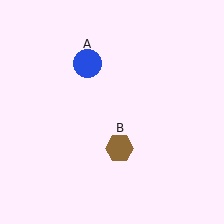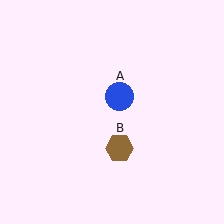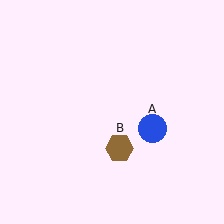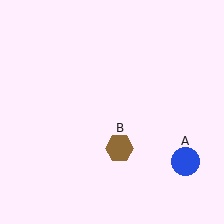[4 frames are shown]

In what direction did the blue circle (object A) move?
The blue circle (object A) moved down and to the right.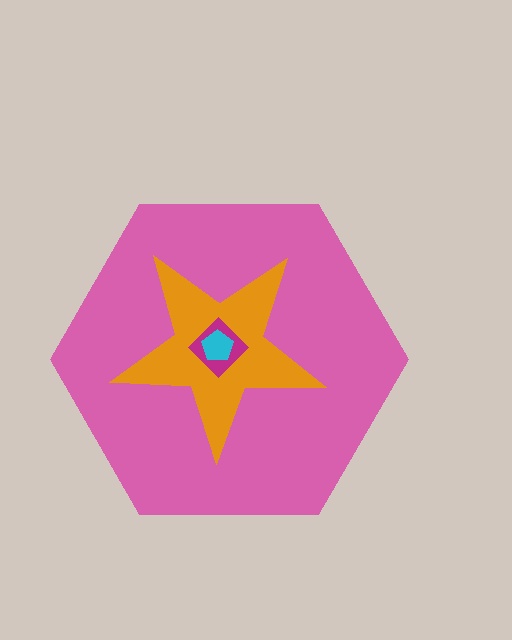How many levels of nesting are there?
4.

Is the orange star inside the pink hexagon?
Yes.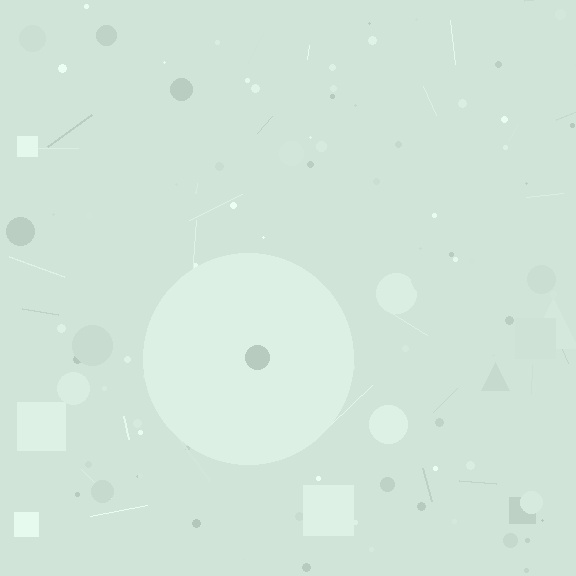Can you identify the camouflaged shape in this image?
The camouflaged shape is a circle.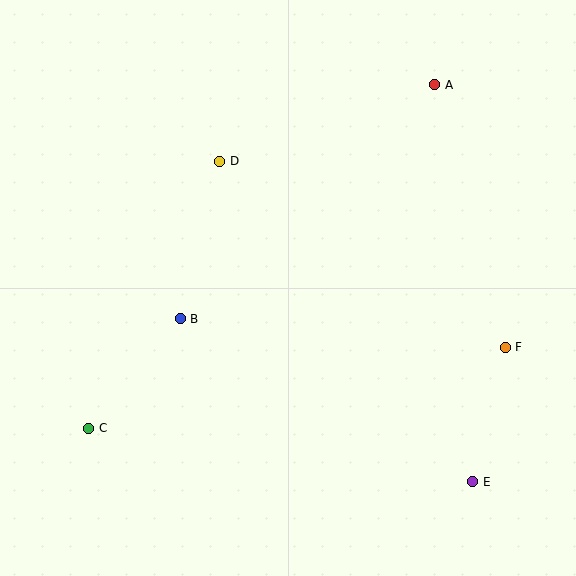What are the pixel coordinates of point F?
Point F is at (505, 347).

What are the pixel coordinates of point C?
Point C is at (89, 428).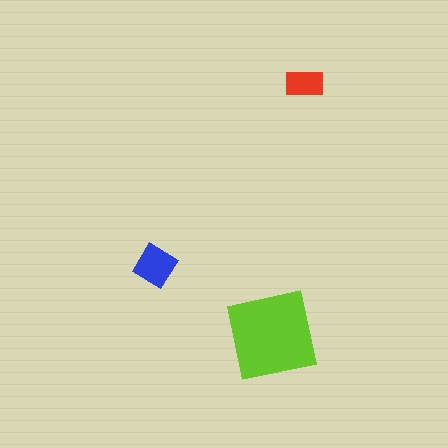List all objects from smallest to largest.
The red rectangle, the blue diamond, the lime square.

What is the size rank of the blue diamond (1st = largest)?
2nd.